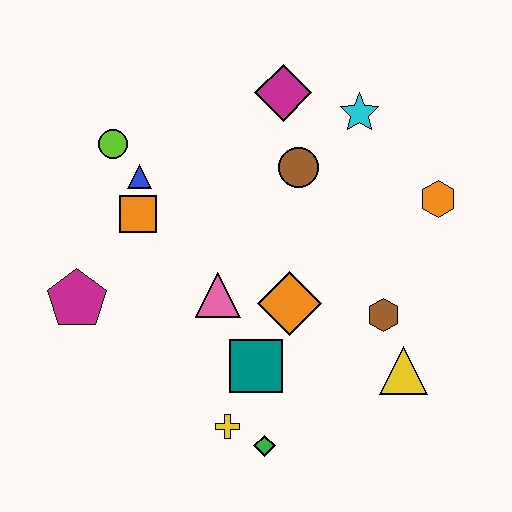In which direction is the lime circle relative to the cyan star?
The lime circle is to the left of the cyan star.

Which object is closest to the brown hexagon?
The yellow triangle is closest to the brown hexagon.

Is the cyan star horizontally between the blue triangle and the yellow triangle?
Yes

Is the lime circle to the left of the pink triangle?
Yes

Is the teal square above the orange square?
No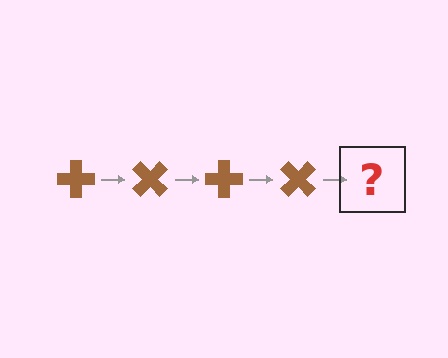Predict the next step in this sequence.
The next step is a brown cross rotated 180 degrees.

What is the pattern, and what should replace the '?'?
The pattern is that the cross rotates 45 degrees each step. The '?' should be a brown cross rotated 180 degrees.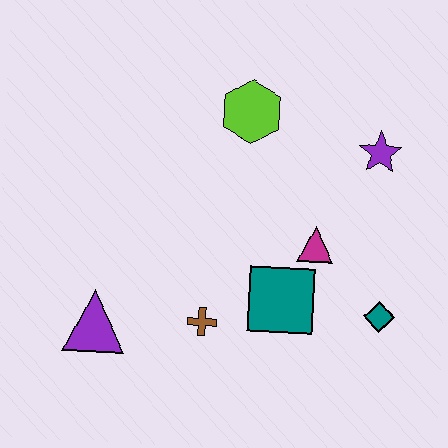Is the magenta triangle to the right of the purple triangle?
Yes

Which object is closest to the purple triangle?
The brown cross is closest to the purple triangle.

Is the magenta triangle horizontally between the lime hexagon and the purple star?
Yes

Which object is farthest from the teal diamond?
The purple triangle is farthest from the teal diamond.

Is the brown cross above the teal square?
No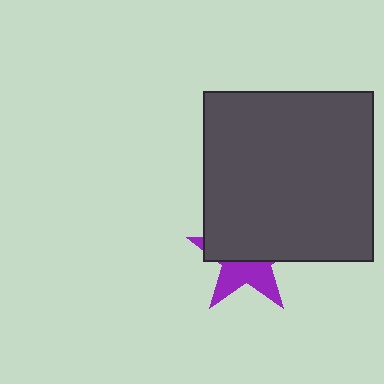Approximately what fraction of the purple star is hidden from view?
Roughly 57% of the purple star is hidden behind the dark gray square.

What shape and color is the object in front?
The object in front is a dark gray square.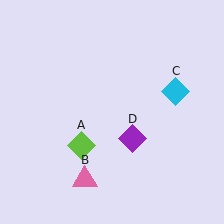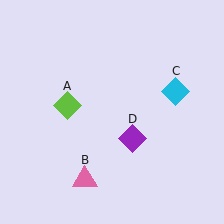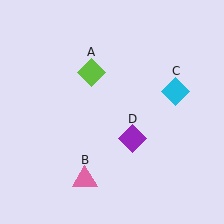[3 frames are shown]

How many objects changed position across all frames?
1 object changed position: lime diamond (object A).